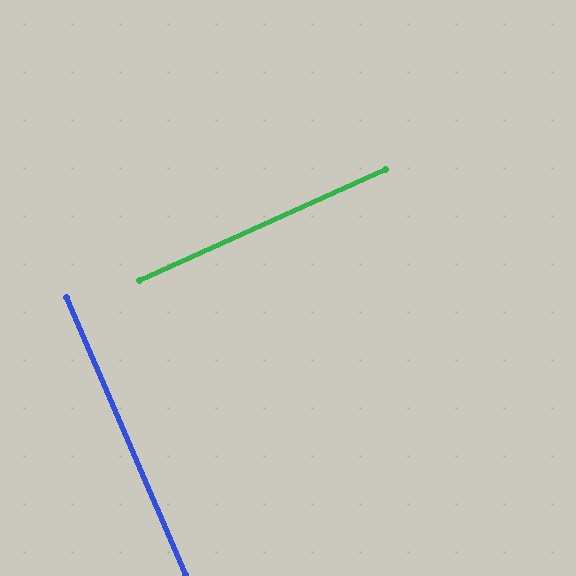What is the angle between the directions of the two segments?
Approximately 89 degrees.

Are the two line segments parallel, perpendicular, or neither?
Perpendicular — they meet at approximately 89°.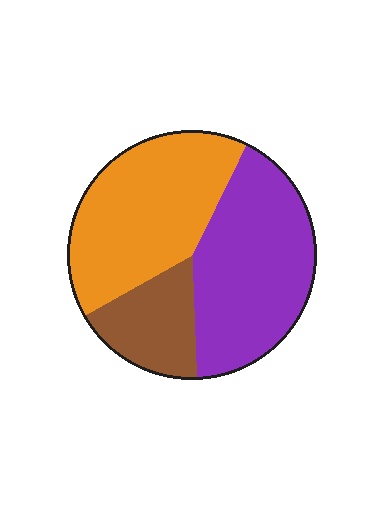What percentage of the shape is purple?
Purple takes up about two fifths (2/5) of the shape.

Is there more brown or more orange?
Orange.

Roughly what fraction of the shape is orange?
Orange covers roughly 40% of the shape.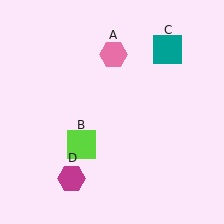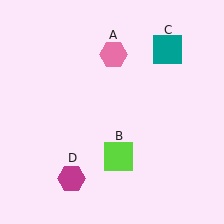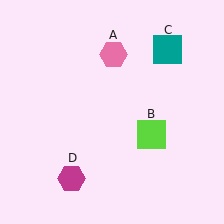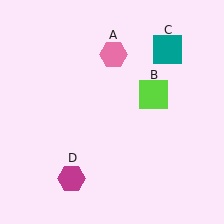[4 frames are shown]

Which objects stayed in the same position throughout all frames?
Pink hexagon (object A) and teal square (object C) and magenta hexagon (object D) remained stationary.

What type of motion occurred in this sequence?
The lime square (object B) rotated counterclockwise around the center of the scene.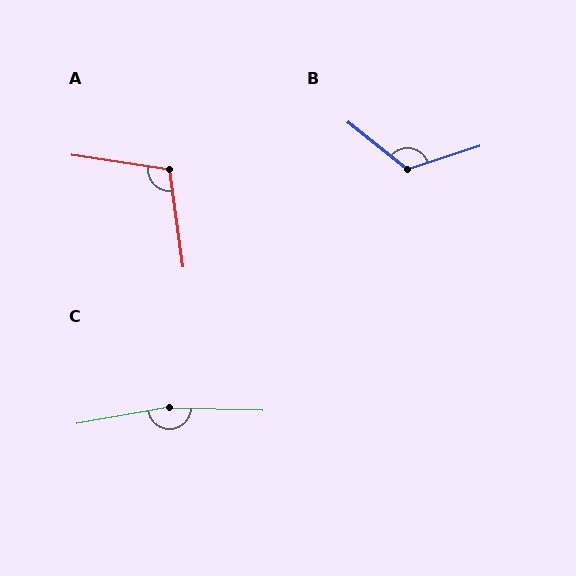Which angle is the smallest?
A, at approximately 106 degrees.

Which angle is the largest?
C, at approximately 169 degrees.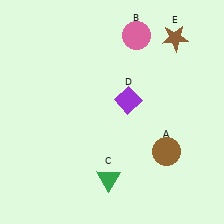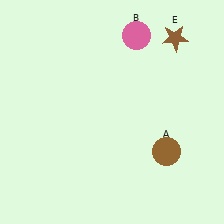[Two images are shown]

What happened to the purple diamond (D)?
The purple diamond (D) was removed in Image 2. It was in the top-right area of Image 1.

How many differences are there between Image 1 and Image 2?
There are 2 differences between the two images.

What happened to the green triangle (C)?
The green triangle (C) was removed in Image 2. It was in the bottom-left area of Image 1.